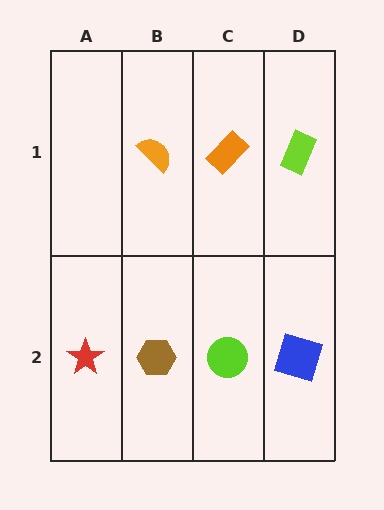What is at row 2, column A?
A red star.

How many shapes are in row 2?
4 shapes.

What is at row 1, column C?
An orange rectangle.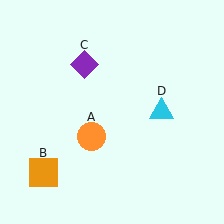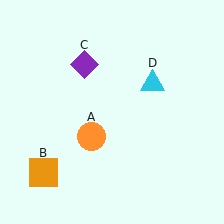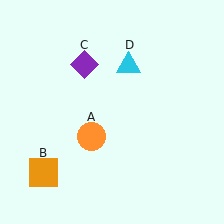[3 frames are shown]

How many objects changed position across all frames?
1 object changed position: cyan triangle (object D).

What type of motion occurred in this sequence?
The cyan triangle (object D) rotated counterclockwise around the center of the scene.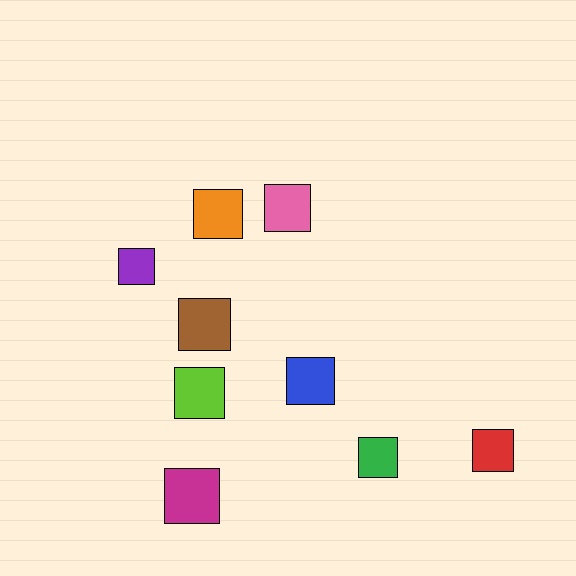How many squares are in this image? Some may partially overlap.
There are 9 squares.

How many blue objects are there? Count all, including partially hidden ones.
There is 1 blue object.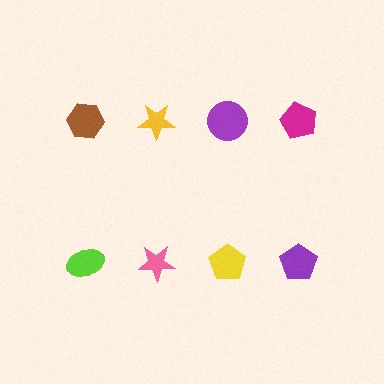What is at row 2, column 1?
A lime ellipse.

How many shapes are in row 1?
4 shapes.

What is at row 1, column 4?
A magenta pentagon.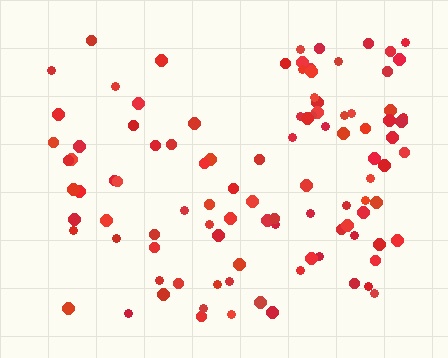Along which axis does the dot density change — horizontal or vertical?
Horizontal.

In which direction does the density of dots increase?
From left to right, with the right side densest.